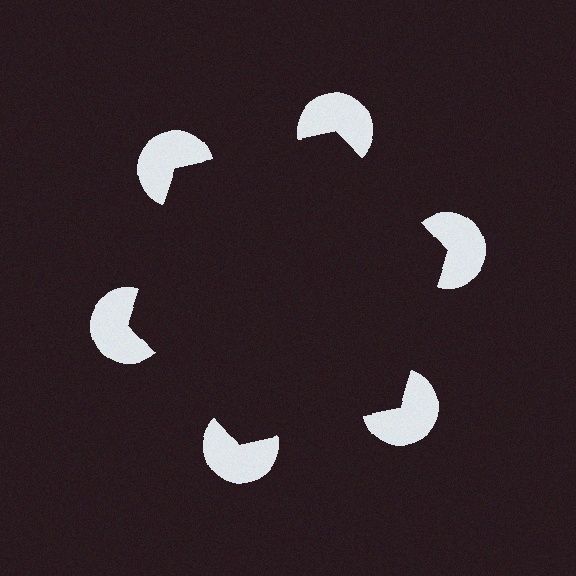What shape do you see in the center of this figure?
An illusory hexagon — its edges are inferred from the aligned wedge cuts in the pac-man discs, not physically drawn.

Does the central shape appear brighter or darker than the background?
It typically appears slightly darker than the background, even though no actual brightness change is drawn.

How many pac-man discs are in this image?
There are 6 — one at each vertex of the illusory hexagon.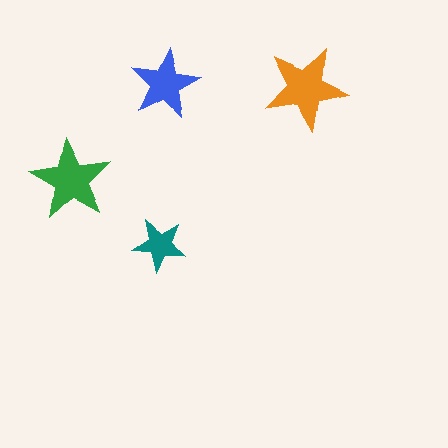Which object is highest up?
The blue star is topmost.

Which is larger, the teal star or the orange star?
The orange one.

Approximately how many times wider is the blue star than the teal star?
About 1.5 times wider.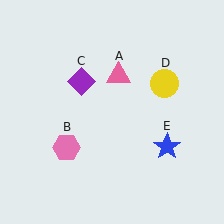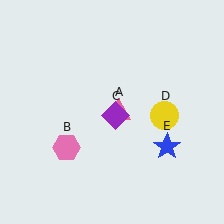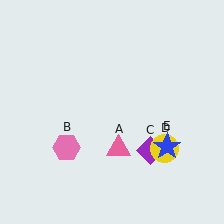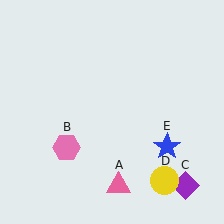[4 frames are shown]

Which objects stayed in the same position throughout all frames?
Pink hexagon (object B) and blue star (object E) remained stationary.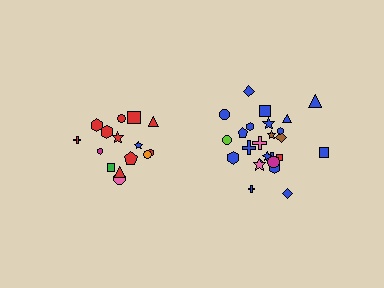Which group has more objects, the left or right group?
The right group.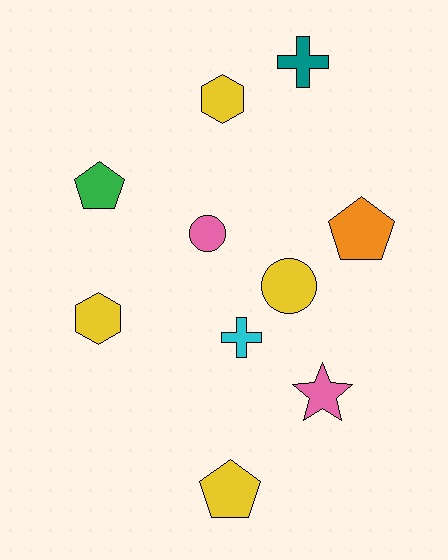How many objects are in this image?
There are 10 objects.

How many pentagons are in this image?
There are 3 pentagons.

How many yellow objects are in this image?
There are 4 yellow objects.